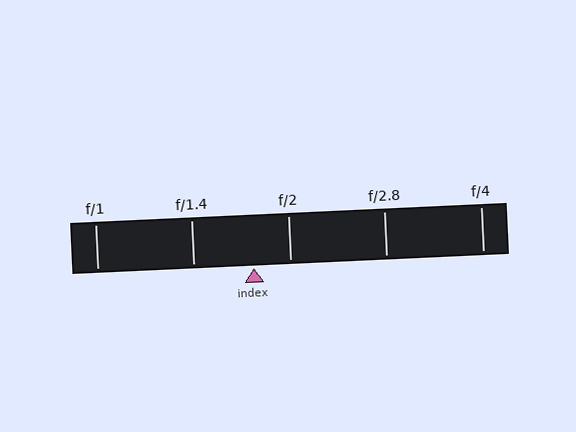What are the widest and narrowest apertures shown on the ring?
The widest aperture shown is f/1 and the narrowest is f/4.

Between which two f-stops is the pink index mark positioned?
The index mark is between f/1.4 and f/2.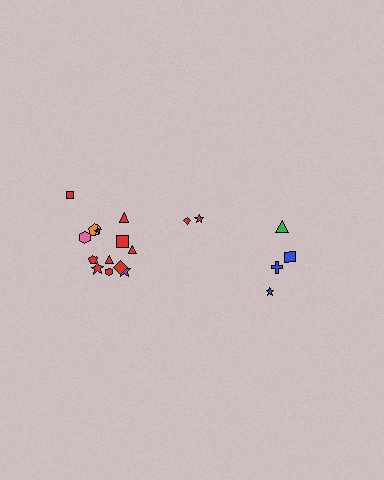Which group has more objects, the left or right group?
The left group.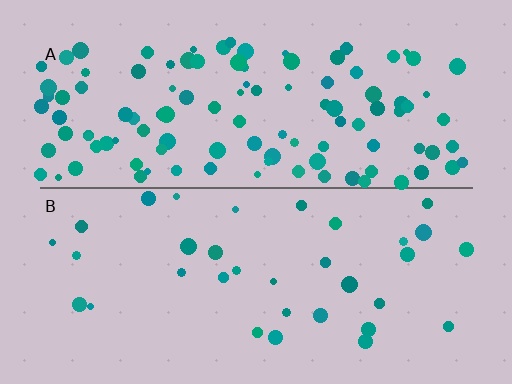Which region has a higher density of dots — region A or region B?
A (the top).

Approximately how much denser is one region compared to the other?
Approximately 3.3× — region A over region B.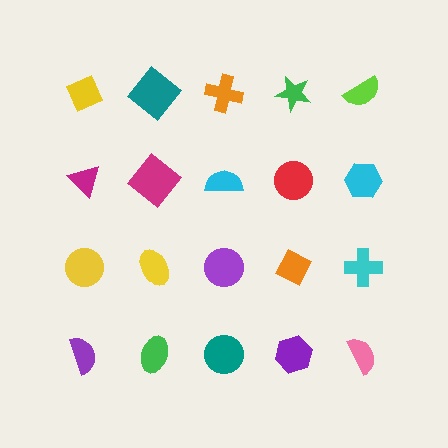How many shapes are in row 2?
5 shapes.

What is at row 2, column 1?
A magenta triangle.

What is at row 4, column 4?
A purple hexagon.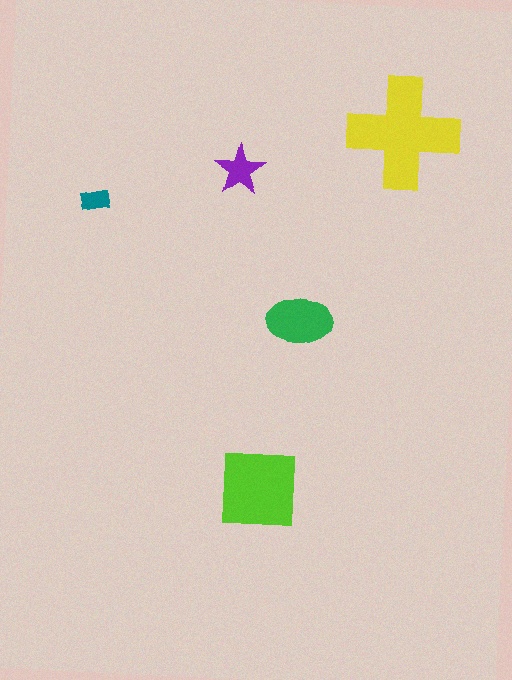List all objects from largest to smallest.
The yellow cross, the lime square, the green ellipse, the purple star, the teal rectangle.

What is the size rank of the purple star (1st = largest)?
4th.